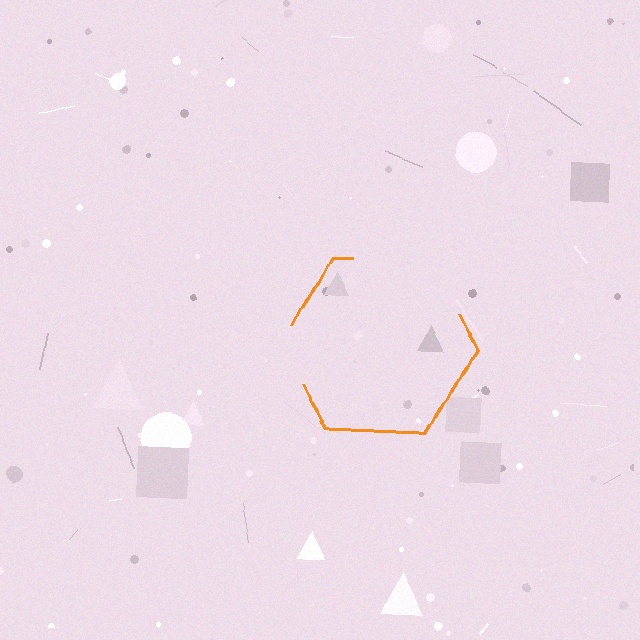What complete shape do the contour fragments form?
The contour fragments form a hexagon.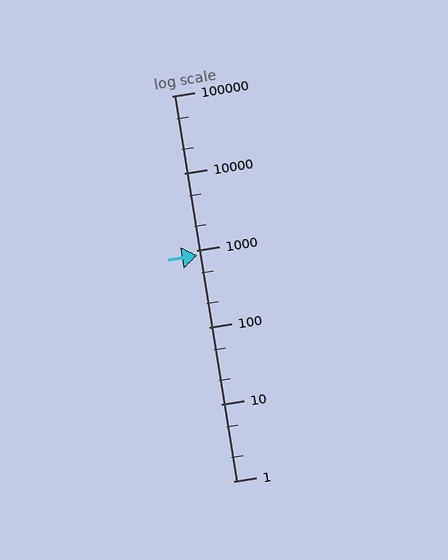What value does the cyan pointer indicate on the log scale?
The pointer indicates approximately 840.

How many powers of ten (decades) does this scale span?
The scale spans 5 decades, from 1 to 100000.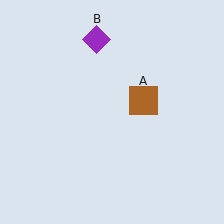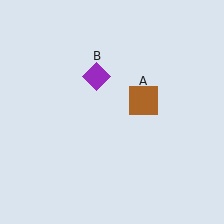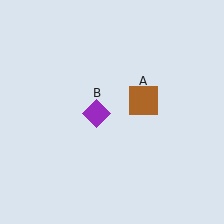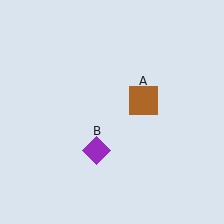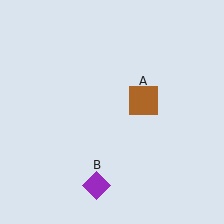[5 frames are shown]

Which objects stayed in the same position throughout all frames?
Brown square (object A) remained stationary.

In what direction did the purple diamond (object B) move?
The purple diamond (object B) moved down.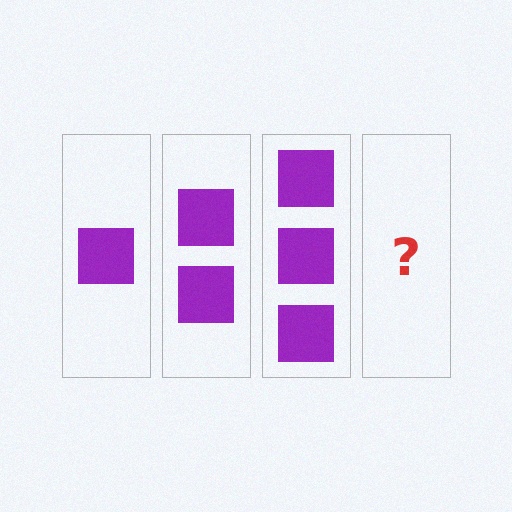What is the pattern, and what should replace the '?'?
The pattern is that each step adds one more square. The '?' should be 4 squares.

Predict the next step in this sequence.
The next step is 4 squares.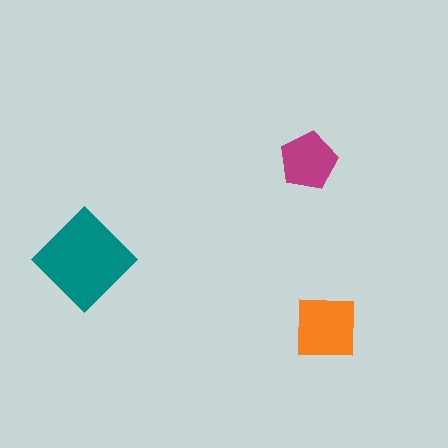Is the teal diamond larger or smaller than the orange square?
Larger.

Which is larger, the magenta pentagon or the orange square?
The orange square.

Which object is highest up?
The magenta pentagon is topmost.